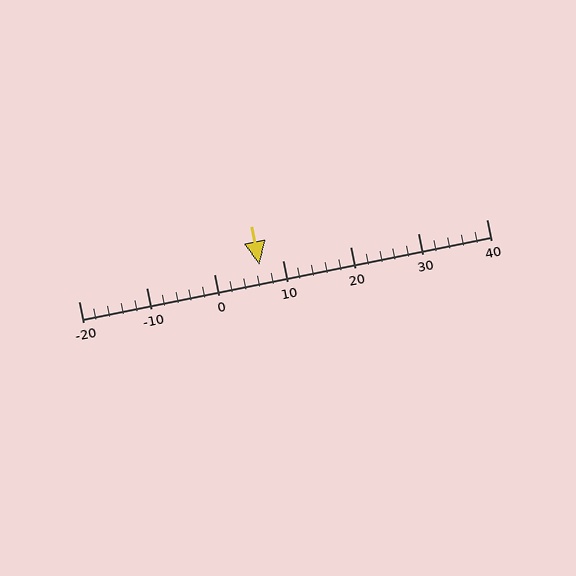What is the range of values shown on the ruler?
The ruler shows values from -20 to 40.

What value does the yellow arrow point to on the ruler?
The yellow arrow points to approximately 7.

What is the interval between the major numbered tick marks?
The major tick marks are spaced 10 units apart.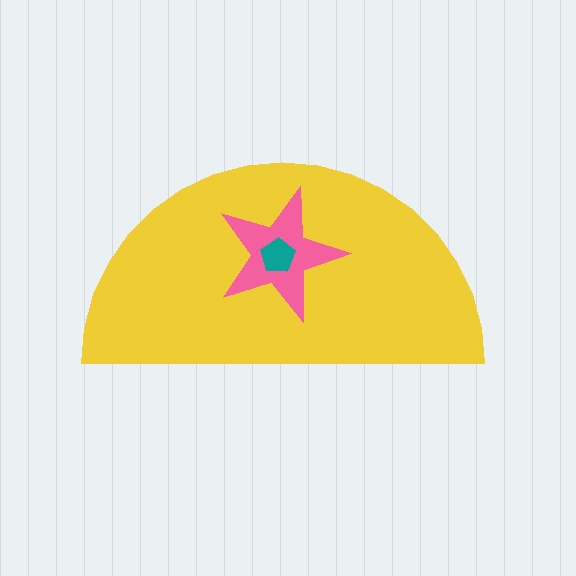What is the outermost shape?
The yellow semicircle.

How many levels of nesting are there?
3.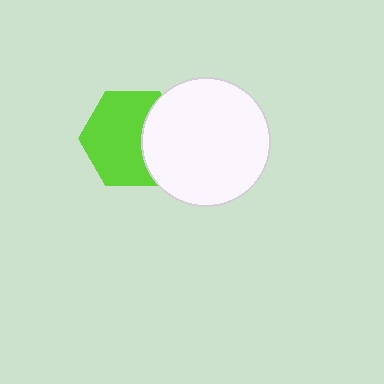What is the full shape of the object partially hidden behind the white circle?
The partially hidden object is a lime hexagon.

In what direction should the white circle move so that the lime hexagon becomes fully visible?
The white circle should move right. That is the shortest direction to clear the overlap and leave the lime hexagon fully visible.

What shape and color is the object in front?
The object in front is a white circle.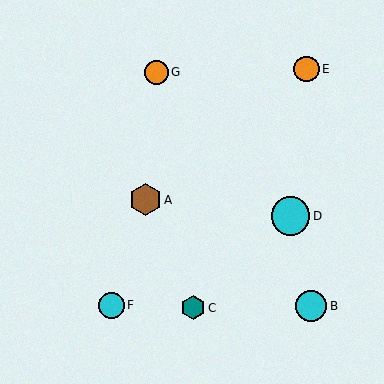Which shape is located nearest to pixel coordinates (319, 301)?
The cyan circle (labeled B) at (311, 306) is nearest to that location.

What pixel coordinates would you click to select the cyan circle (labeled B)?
Click at (311, 306) to select the cyan circle B.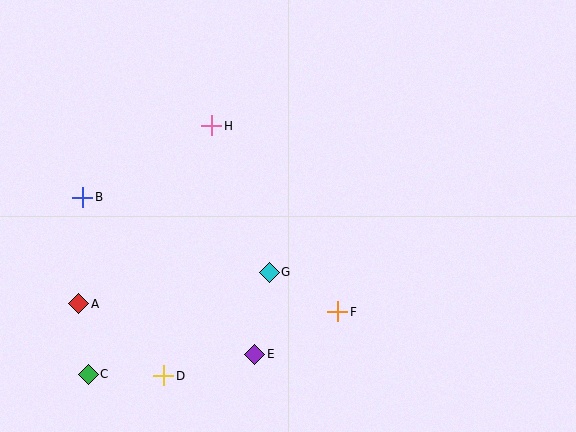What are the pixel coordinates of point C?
Point C is at (88, 374).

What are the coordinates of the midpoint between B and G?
The midpoint between B and G is at (176, 235).